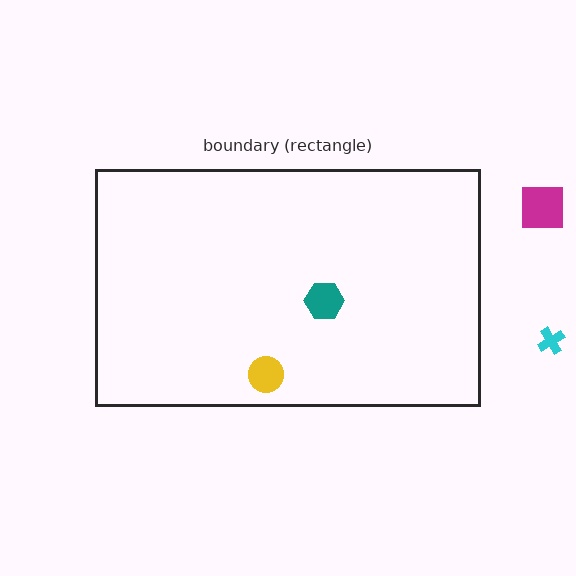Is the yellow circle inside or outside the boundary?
Inside.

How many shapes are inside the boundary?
2 inside, 2 outside.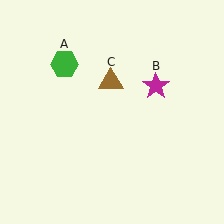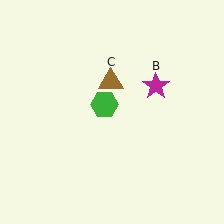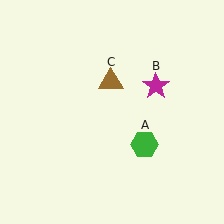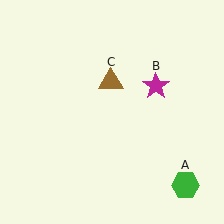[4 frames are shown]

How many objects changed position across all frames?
1 object changed position: green hexagon (object A).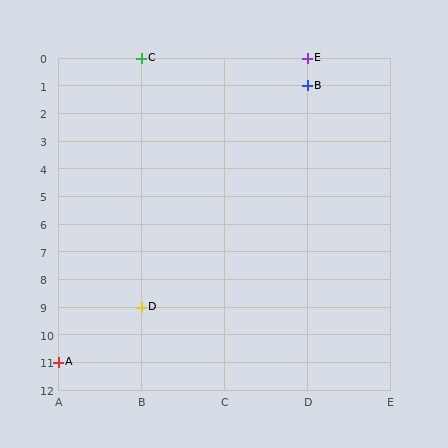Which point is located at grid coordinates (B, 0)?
Point C is at (B, 0).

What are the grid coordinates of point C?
Point C is at grid coordinates (B, 0).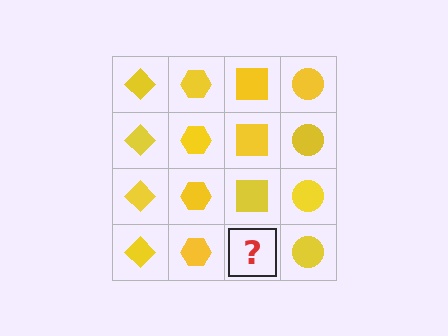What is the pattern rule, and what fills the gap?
The rule is that each column has a consistent shape. The gap should be filled with a yellow square.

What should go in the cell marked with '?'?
The missing cell should contain a yellow square.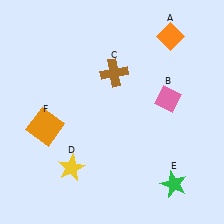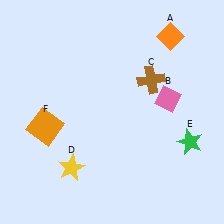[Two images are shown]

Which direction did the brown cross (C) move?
The brown cross (C) moved right.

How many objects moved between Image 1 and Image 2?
2 objects moved between the two images.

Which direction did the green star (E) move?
The green star (E) moved up.